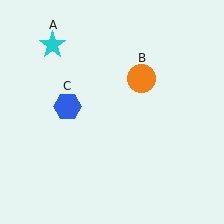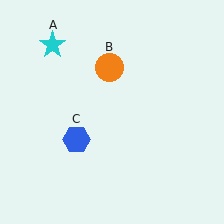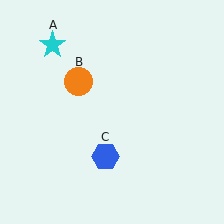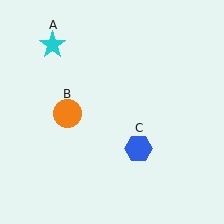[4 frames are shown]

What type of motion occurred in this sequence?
The orange circle (object B), blue hexagon (object C) rotated counterclockwise around the center of the scene.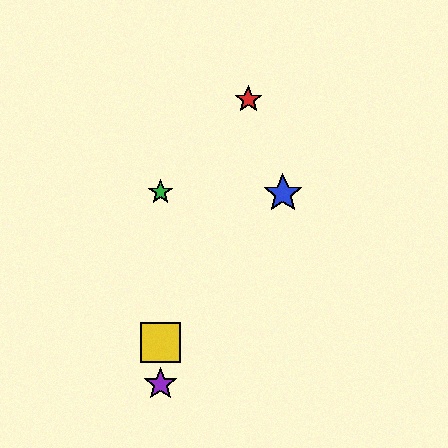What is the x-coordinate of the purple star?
The purple star is at x≈160.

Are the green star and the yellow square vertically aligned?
Yes, both are at x≈160.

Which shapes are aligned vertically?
The green star, the yellow square, the purple star are aligned vertically.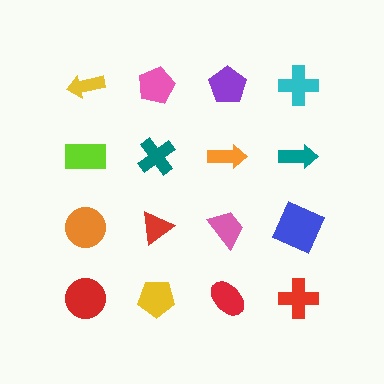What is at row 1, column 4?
A cyan cross.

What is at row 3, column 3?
A pink trapezoid.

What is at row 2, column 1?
A lime rectangle.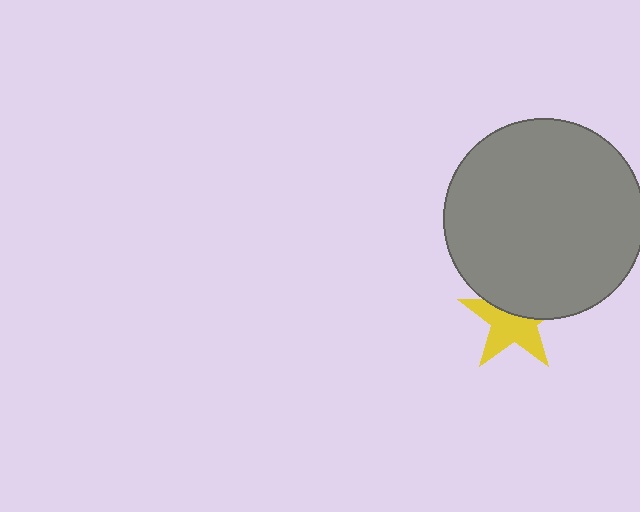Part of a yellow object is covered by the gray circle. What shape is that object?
It is a star.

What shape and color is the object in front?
The object in front is a gray circle.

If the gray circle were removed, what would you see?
You would see the complete yellow star.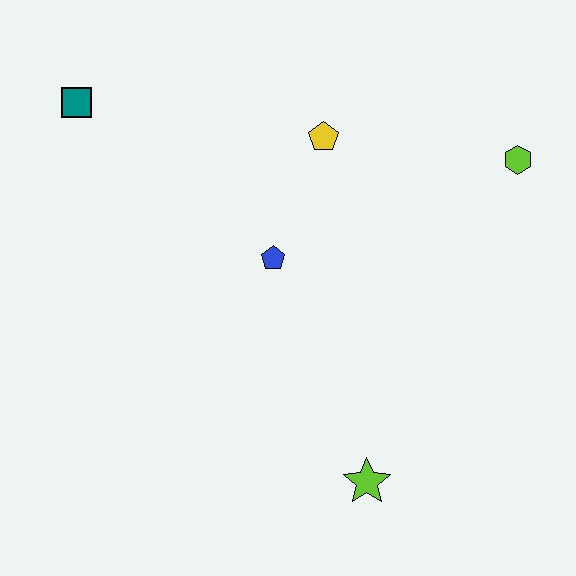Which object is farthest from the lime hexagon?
The teal square is farthest from the lime hexagon.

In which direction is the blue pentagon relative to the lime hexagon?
The blue pentagon is to the left of the lime hexagon.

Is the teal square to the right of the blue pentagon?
No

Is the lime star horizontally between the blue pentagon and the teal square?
No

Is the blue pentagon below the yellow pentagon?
Yes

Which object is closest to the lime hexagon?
The yellow pentagon is closest to the lime hexagon.